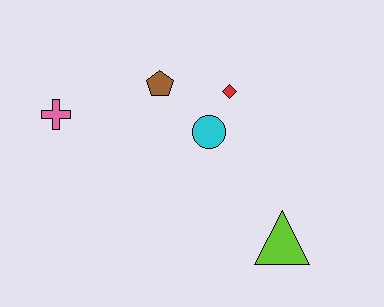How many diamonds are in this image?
There is 1 diamond.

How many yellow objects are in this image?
There are no yellow objects.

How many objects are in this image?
There are 5 objects.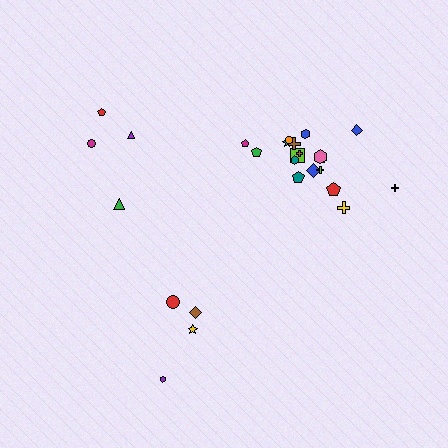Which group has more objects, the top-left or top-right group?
The top-right group.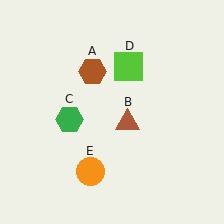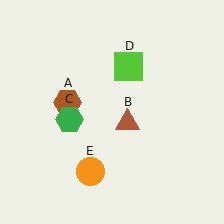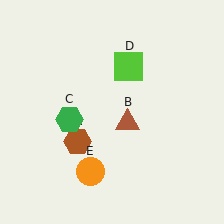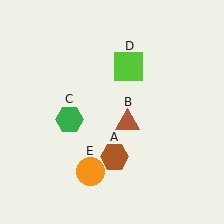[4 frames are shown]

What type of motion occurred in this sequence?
The brown hexagon (object A) rotated counterclockwise around the center of the scene.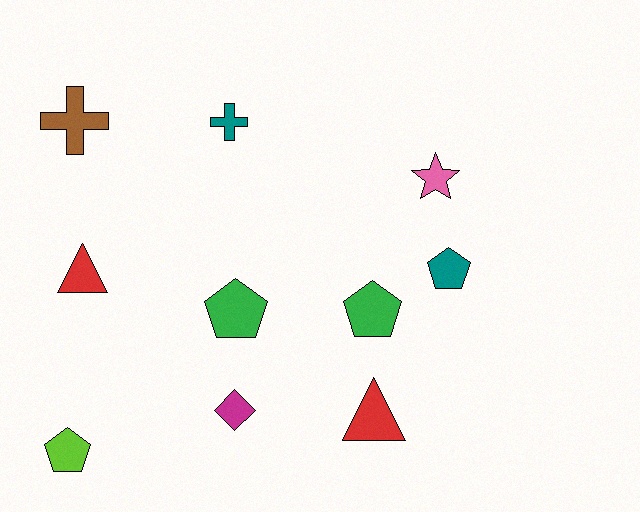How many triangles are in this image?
There are 2 triangles.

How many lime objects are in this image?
There is 1 lime object.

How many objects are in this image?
There are 10 objects.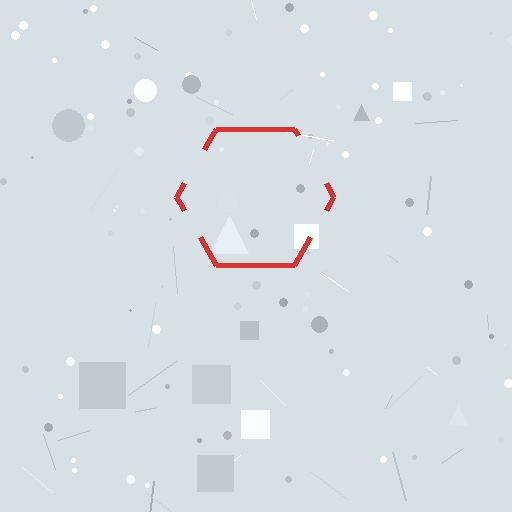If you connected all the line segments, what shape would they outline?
They would outline a hexagon.